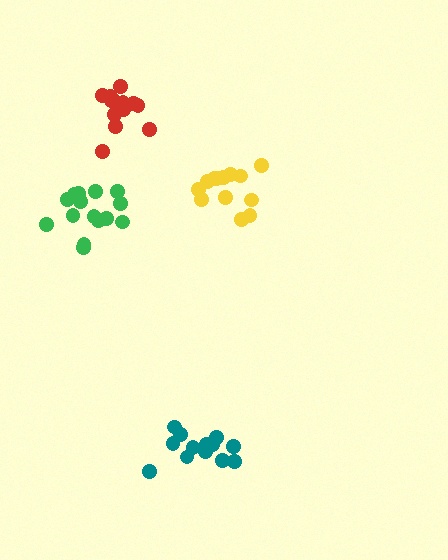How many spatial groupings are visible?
There are 4 spatial groupings.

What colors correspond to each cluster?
The clusters are colored: teal, green, yellow, red.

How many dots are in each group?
Group 1: 14 dots, Group 2: 15 dots, Group 3: 14 dots, Group 4: 13 dots (56 total).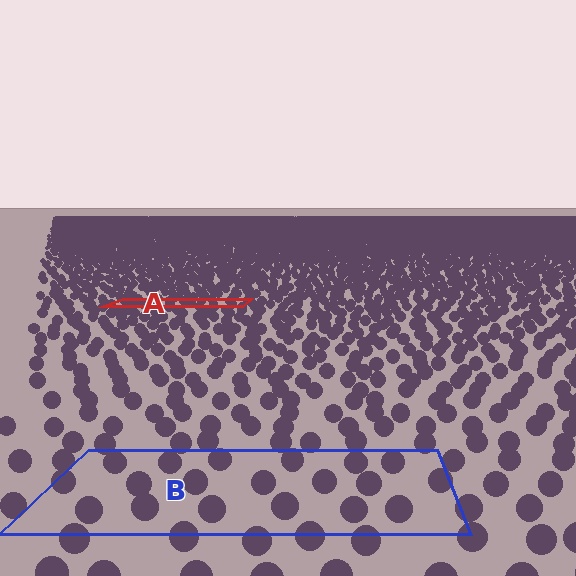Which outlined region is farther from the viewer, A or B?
Region A is farther from the viewer — the texture elements inside it appear smaller and more densely packed.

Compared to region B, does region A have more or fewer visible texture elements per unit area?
Region A has more texture elements per unit area — they are packed more densely because it is farther away.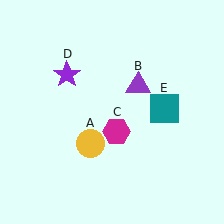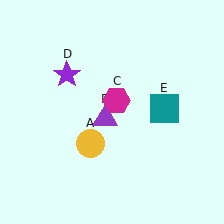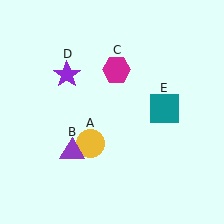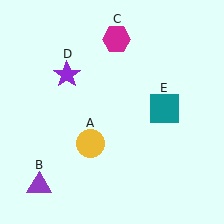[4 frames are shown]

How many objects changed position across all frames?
2 objects changed position: purple triangle (object B), magenta hexagon (object C).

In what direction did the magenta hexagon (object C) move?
The magenta hexagon (object C) moved up.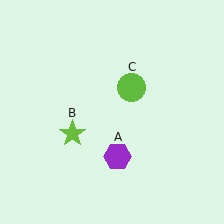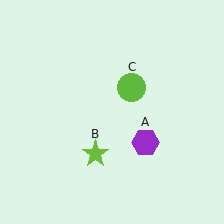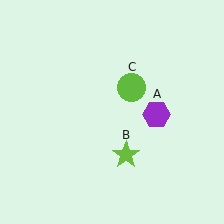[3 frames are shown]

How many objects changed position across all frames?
2 objects changed position: purple hexagon (object A), lime star (object B).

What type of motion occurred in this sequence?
The purple hexagon (object A), lime star (object B) rotated counterclockwise around the center of the scene.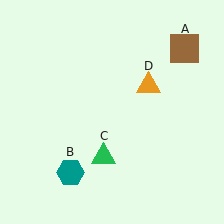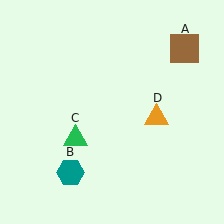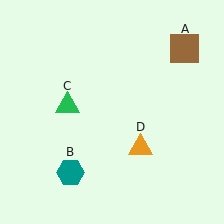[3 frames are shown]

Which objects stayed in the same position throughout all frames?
Brown square (object A) and teal hexagon (object B) remained stationary.